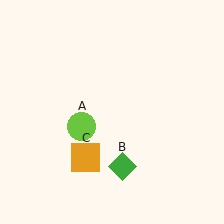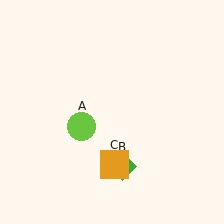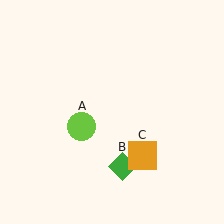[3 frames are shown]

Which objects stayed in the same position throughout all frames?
Lime circle (object A) and green diamond (object B) remained stationary.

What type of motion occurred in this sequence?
The orange square (object C) rotated counterclockwise around the center of the scene.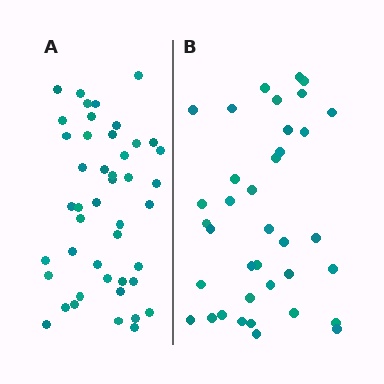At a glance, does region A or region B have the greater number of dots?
Region A (the left region) has more dots.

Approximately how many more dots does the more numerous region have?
Region A has roughly 8 or so more dots than region B.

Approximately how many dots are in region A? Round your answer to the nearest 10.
About 40 dots. (The exact count is 45, which rounds to 40.)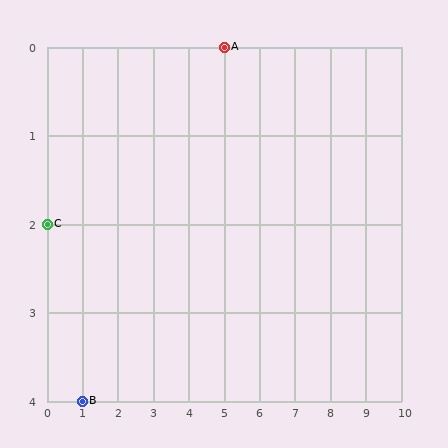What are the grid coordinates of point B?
Point B is at grid coordinates (1, 4).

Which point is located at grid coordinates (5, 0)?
Point A is at (5, 0).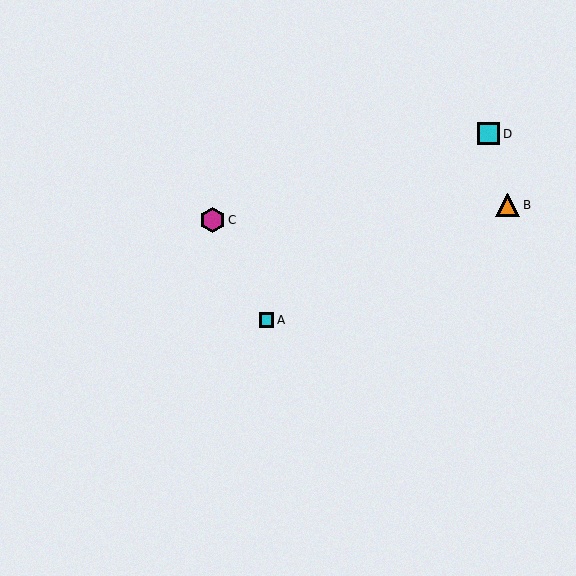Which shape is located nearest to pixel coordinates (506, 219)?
The orange triangle (labeled B) at (508, 205) is nearest to that location.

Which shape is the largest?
The magenta hexagon (labeled C) is the largest.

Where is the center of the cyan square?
The center of the cyan square is at (488, 134).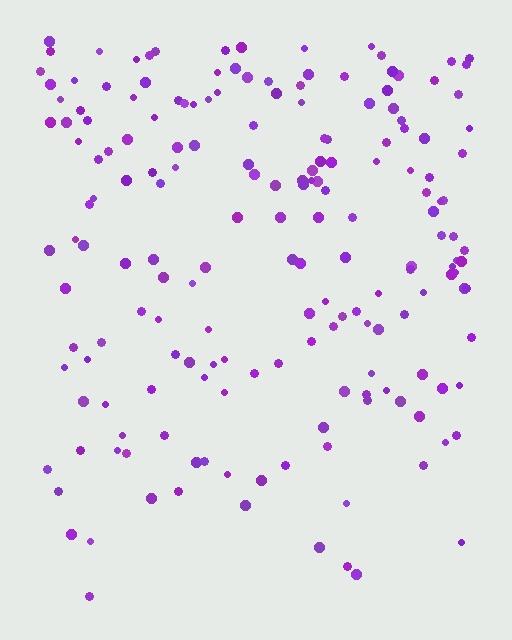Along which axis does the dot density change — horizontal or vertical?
Vertical.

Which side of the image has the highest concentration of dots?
The top.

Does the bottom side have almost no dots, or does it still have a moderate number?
Still a moderate number, just noticeably fewer than the top.